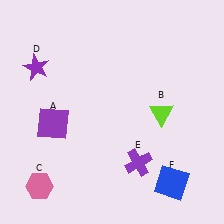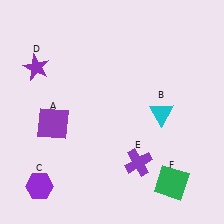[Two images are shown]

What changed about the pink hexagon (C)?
In Image 1, C is pink. In Image 2, it changed to purple.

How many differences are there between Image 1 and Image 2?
There are 3 differences between the two images.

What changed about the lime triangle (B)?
In Image 1, B is lime. In Image 2, it changed to cyan.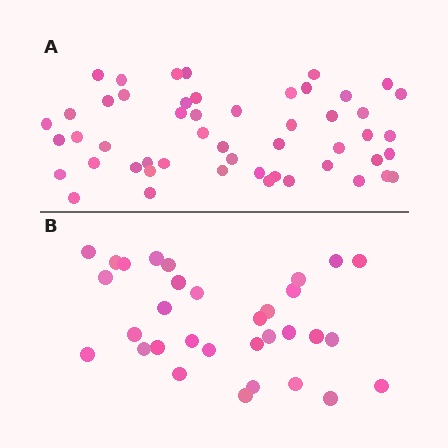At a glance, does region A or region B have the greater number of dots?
Region A (the top region) has more dots.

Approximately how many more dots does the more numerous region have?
Region A has approximately 20 more dots than region B.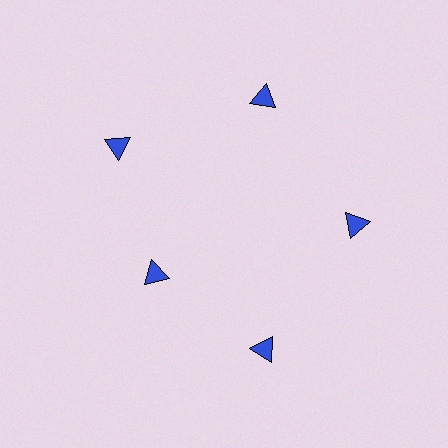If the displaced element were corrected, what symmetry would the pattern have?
It would have 5-fold rotational symmetry — the pattern would map onto itself every 72 degrees.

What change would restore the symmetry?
The symmetry would be restored by moving it outward, back onto the ring so that all 5 triangles sit at equal angles and equal distance from the center.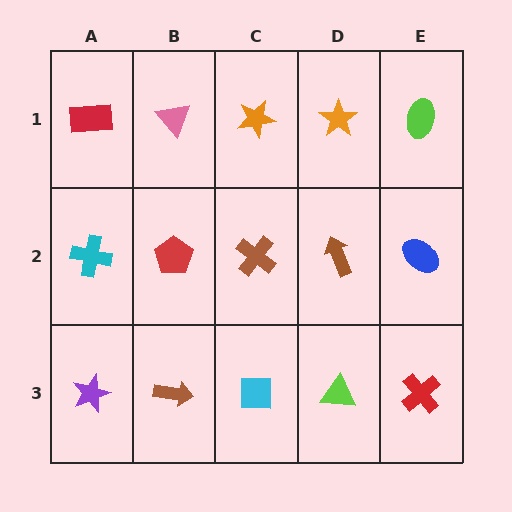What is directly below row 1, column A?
A cyan cross.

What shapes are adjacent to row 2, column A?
A red rectangle (row 1, column A), a purple star (row 3, column A), a red pentagon (row 2, column B).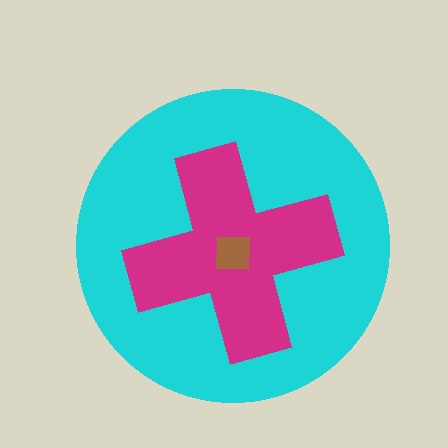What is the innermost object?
The brown square.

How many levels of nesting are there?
3.